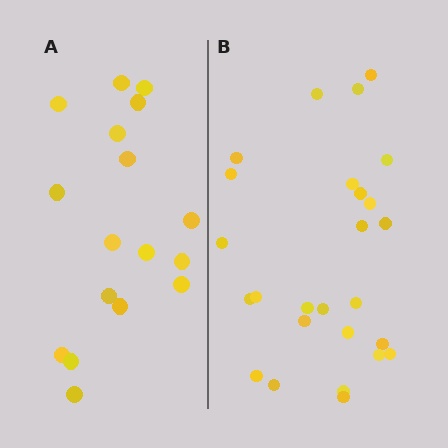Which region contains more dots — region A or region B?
Region B (the right region) has more dots.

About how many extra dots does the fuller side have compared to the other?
Region B has roughly 8 or so more dots than region A.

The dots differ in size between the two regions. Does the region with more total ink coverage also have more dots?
No. Region A has more total ink coverage because its dots are larger, but region B actually contains more individual dots. Total area can be misleading — the number of items is what matters here.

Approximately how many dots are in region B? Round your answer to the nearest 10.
About 30 dots. (The exact count is 26, which rounds to 30.)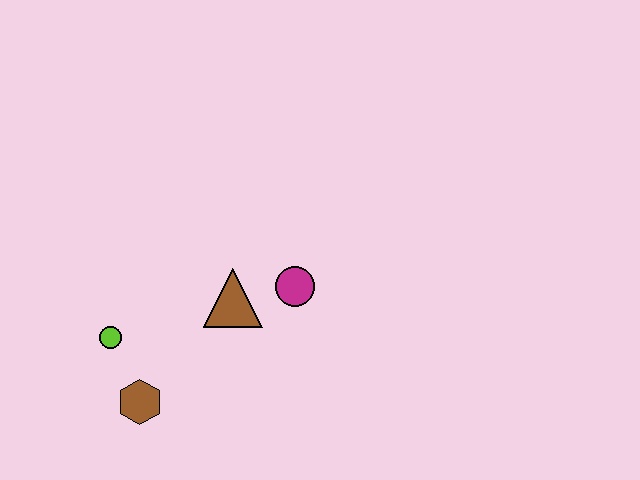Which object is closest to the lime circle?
The brown hexagon is closest to the lime circle.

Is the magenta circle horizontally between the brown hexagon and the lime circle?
No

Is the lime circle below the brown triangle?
Yes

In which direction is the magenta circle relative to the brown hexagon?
The magenta circle is to the right of the brown hexagon.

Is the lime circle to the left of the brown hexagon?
Yes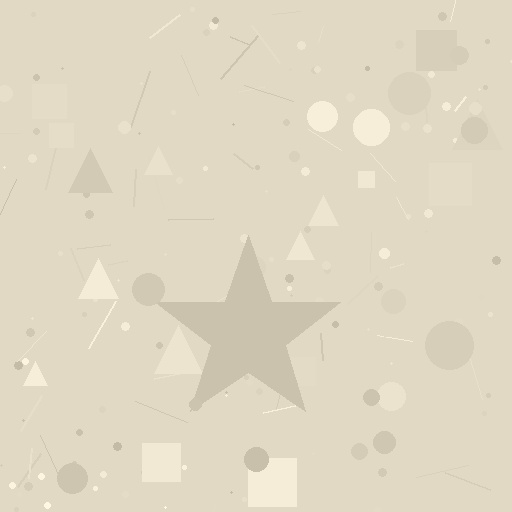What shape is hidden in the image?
A star is hidden in the image.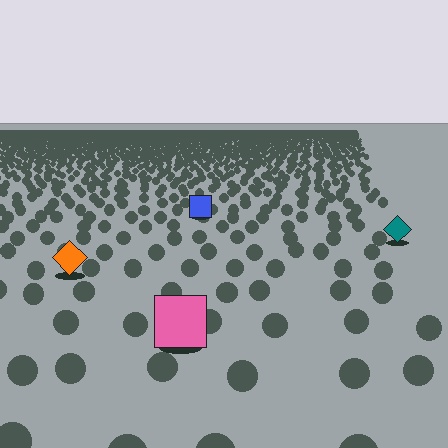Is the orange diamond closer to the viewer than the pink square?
No. The pink square is closer — you can tell from the texture gradient: the ground texture is coarser near it.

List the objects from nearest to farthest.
From nearest to farthest: the pink square, the orange diamond, the teal diamond, the blue square.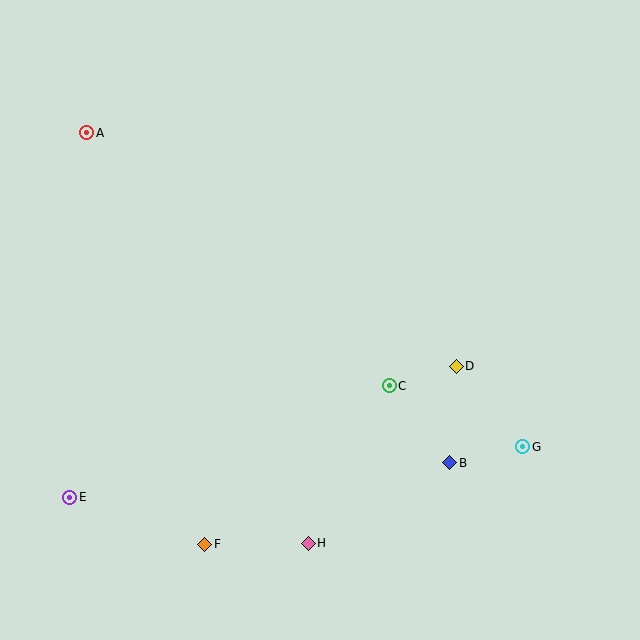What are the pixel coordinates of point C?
Point C is at (389, 386).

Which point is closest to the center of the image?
Point C at (389, 386) is closest to the center.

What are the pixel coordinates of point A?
Point A is at (87, 133).